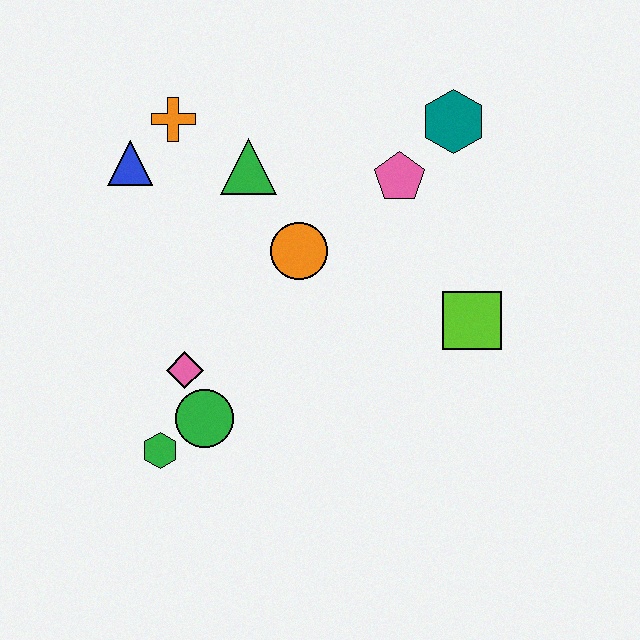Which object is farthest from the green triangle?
The green hexagon is farthest from the green triangle.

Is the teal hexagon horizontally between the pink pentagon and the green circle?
No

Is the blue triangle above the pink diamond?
Yes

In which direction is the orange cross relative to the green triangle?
The orange cross is to the left of the green triangle.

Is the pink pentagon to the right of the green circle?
Yes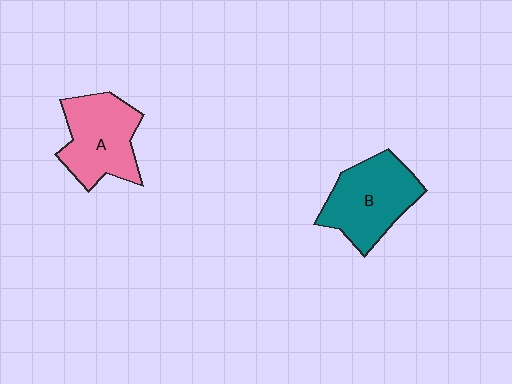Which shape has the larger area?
Shape B (teal).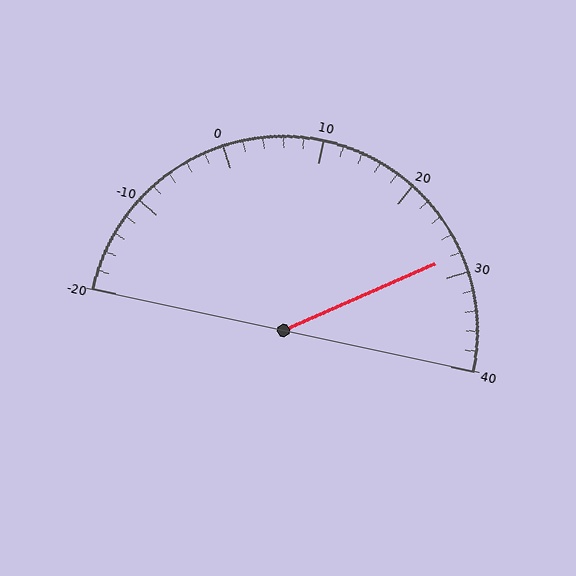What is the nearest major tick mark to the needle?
The nearest major tick mark is 30.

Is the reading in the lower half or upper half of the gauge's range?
The reading is in the upper half of the range (-20 to 40).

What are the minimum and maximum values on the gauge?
The gauge ranges from -20 to 40.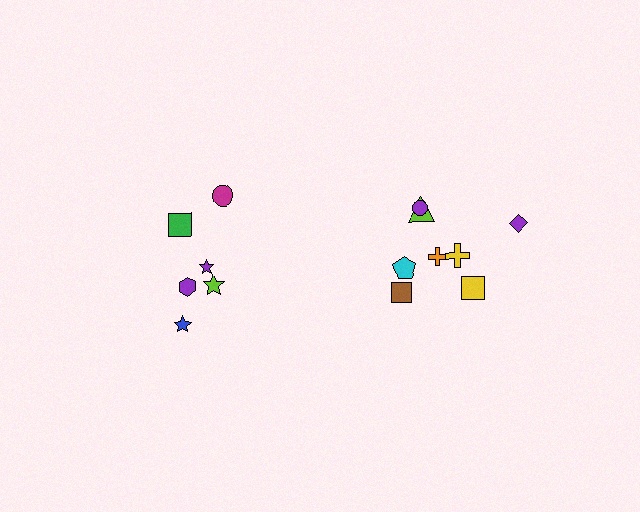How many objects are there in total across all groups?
There are 14 objects.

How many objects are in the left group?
There are 6 objects.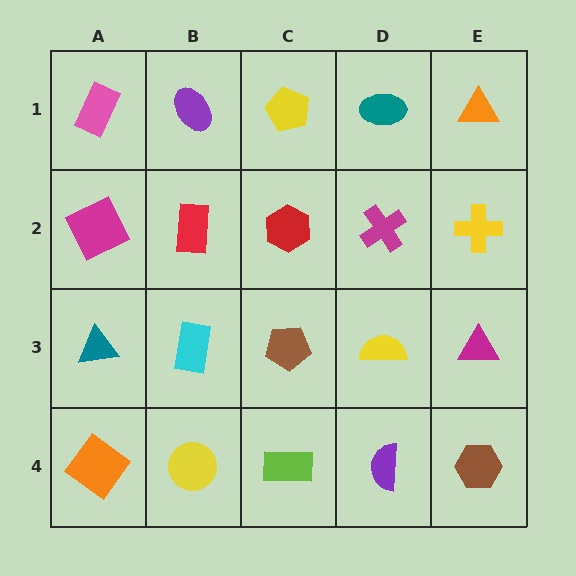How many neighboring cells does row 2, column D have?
4.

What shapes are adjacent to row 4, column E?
A magenta triangle (row 3, column E), a purple semicircle (row 4, column D).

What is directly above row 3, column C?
A red hexagon.